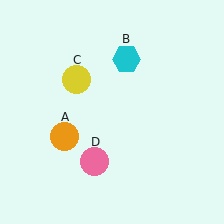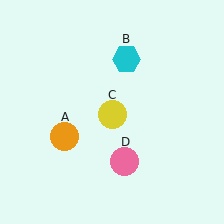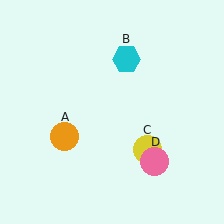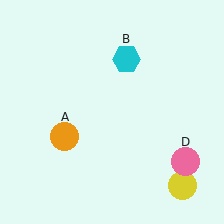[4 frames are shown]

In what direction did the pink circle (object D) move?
The pink circle (object D) moved right.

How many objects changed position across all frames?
2 objects changed position: yellow circle (object C), pink circle (object D).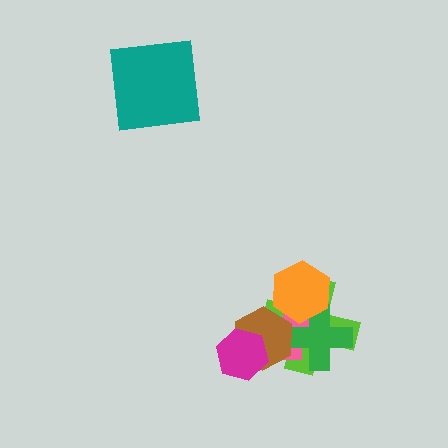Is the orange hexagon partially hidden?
No, no other shape covers it.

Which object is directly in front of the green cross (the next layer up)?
The brown hexagon is directly in front of the green cross.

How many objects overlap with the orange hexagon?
3 objects overlap with the orange hexagon.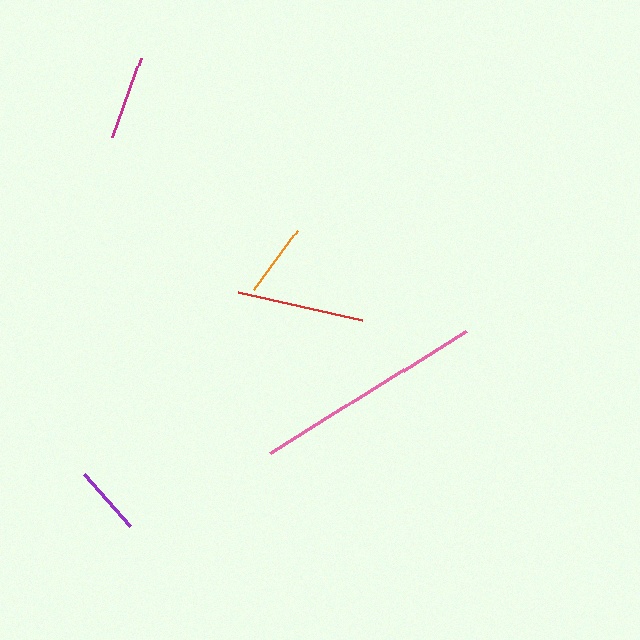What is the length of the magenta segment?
The magenta segment is approximately 84 pixels long.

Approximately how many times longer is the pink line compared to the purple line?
The pink line is approximately 3.3 times the length of the purple line.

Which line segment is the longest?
The pink line is the longest at approximately 230 pixels.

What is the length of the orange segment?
The orange segment is approximately 72 pixels long.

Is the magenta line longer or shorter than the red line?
The red line is longer than the magenta line.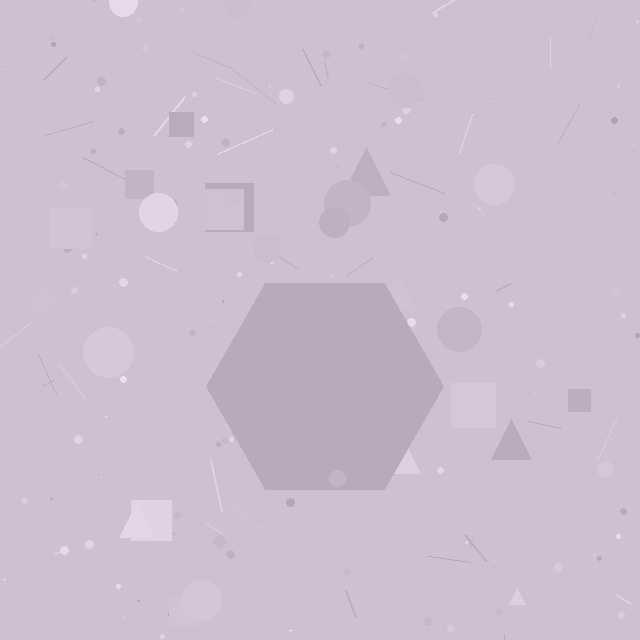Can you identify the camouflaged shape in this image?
The camouflaged shape is a hexagon.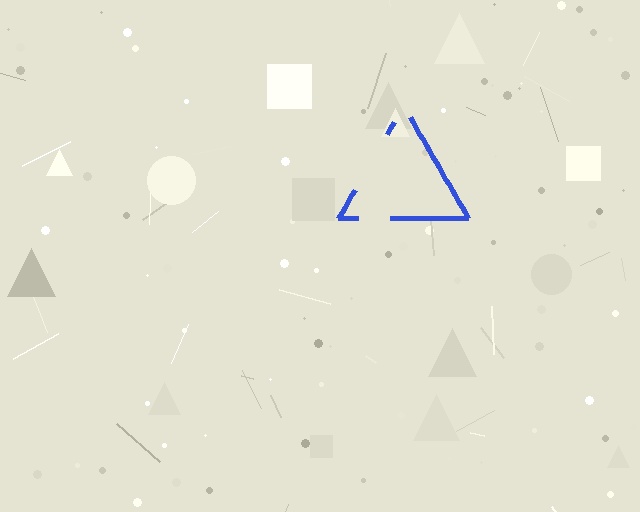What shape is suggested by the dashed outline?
The dashed outline suggests a triangle.